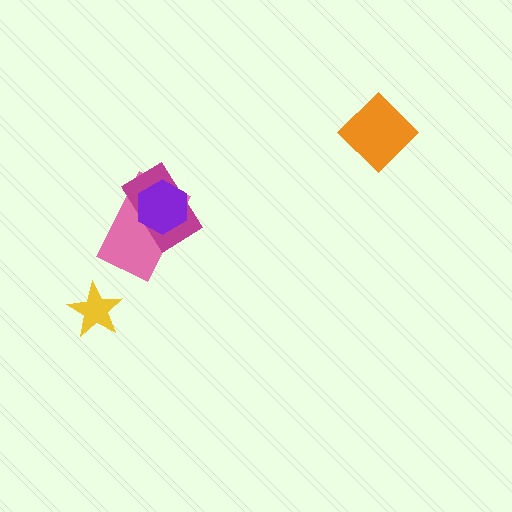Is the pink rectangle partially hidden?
Yes, it is partially covered by another shape.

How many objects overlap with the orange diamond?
0 objects overlap with the orange diamond.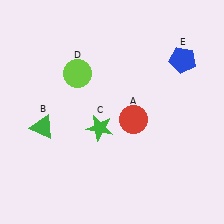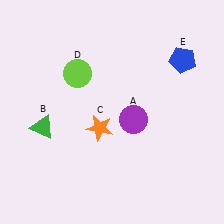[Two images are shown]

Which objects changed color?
A changed from red to purple. C changed from green to orange.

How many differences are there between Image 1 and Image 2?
There are 2 differences between the two images.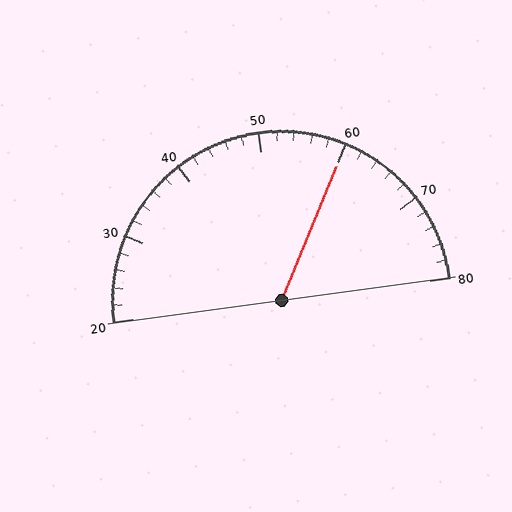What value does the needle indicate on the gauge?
The needle indicates approximately 60.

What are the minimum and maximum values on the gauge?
The gauge ranges from 20 to 80.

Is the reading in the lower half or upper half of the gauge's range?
The reading is in the upper half of the range (20 to 80).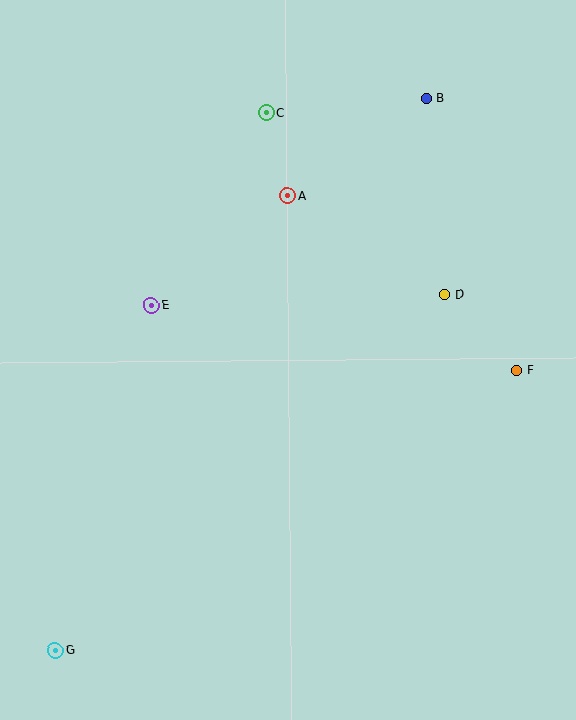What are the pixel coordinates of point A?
Point A is at (287, 196).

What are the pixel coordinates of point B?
Point B is at (426, 98).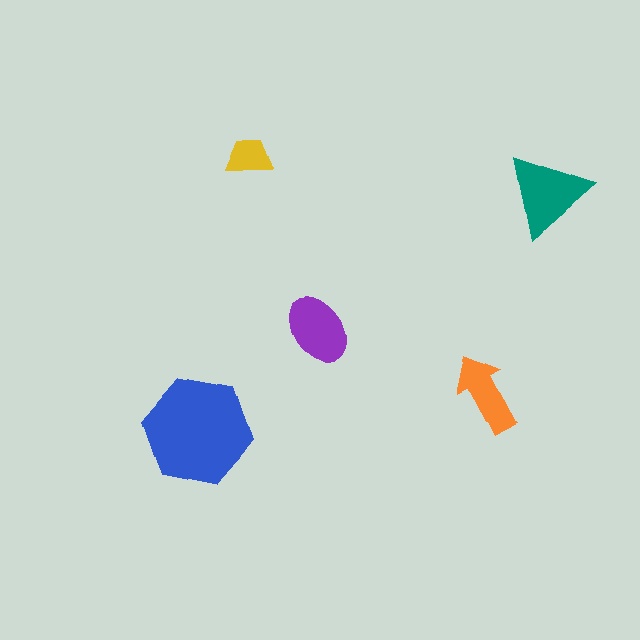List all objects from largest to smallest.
The blue hexagon, the teal triangle, the purple ellipse, the orange arrow, the yellow trapezoid.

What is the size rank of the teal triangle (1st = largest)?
2nd.